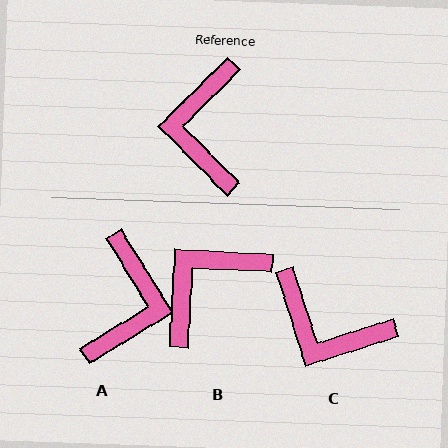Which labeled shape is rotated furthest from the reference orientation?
A, about 167 degrees away.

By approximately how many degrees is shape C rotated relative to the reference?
Approximately 63 degrees counter-clockwise.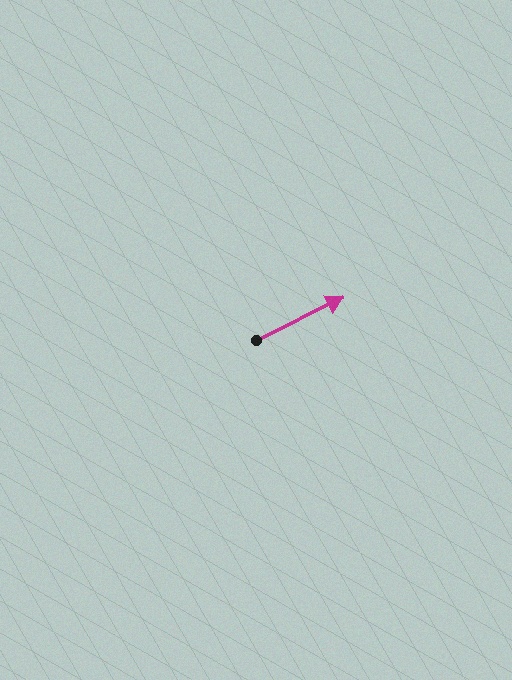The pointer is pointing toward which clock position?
Roughly 2 o'clock.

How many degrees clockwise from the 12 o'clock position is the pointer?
Approximately 64 degrees.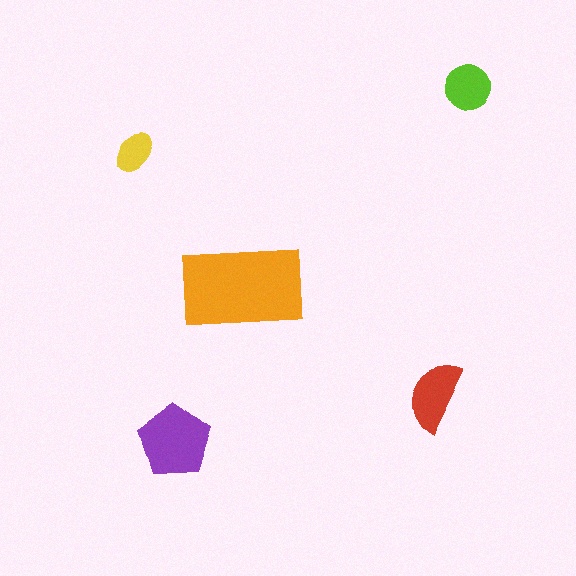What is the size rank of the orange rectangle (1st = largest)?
1st.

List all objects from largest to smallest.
The orange rectangle, the purple pentagon, the red semicircle, the lime circle, the yellow ellipse.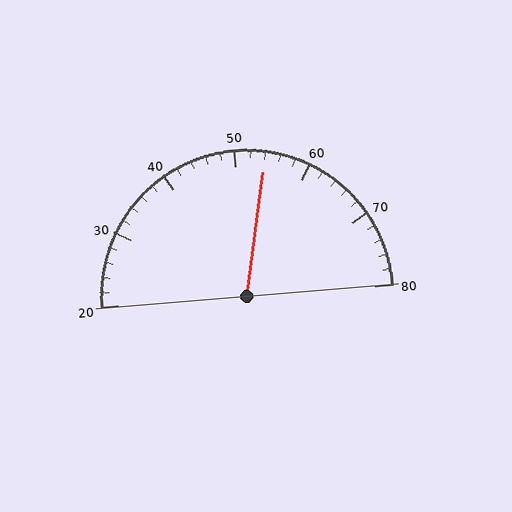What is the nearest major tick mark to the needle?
The nearest major tick mark is 50.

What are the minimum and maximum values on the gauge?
The gauge ranges from 20 to 80.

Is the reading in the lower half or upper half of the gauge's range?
The reading is in the upper half of the range (20 to 80).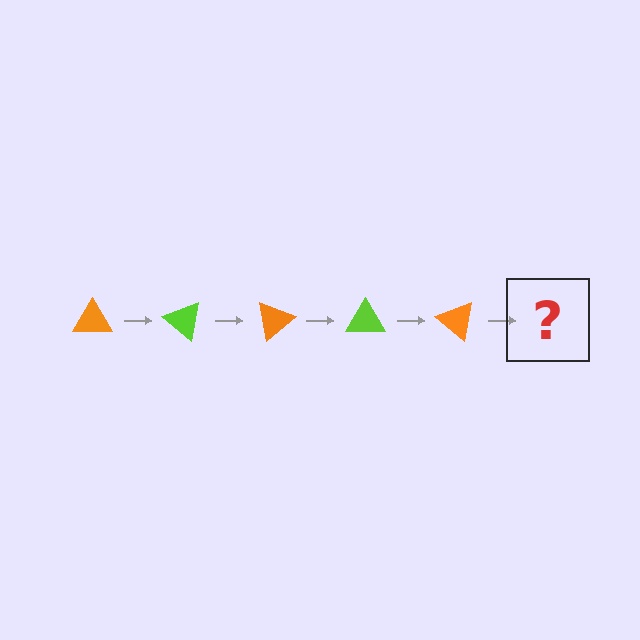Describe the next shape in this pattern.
It should be a lime triangle, rotated 200 degrees from the start.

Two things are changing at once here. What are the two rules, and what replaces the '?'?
The two rules are that it rotates 40 degrees each step and the color cycles through orange and lime. The '?' should be a lime triangle, rotated 200 degrees from the start.